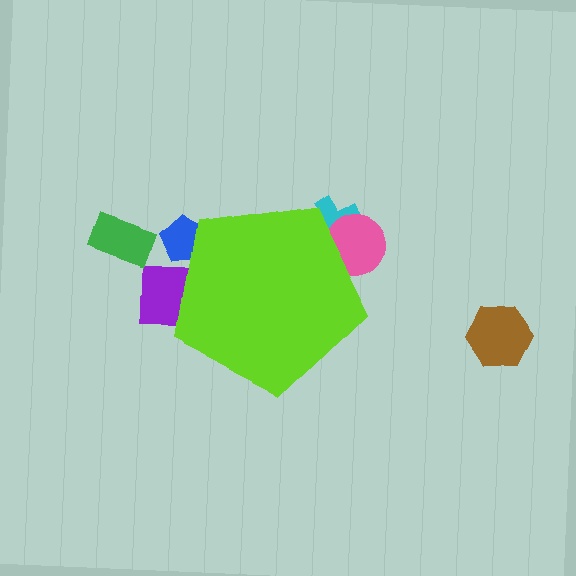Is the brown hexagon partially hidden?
No, the brown hexagon is fully visible.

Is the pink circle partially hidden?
Yes, the pink circle is partially hidden behind the lime pentagon.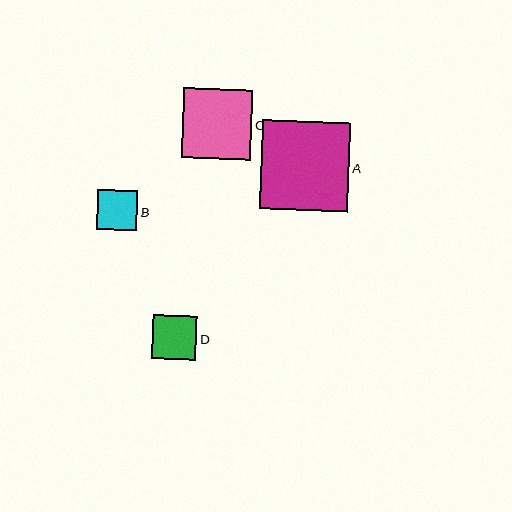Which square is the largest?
Square A is the largest with a size of approximately 89 pixels.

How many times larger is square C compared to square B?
Square C is approximately 1.7 times the size of square B.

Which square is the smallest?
Square B is the smallest with a size of approximately 41 pixels.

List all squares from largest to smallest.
From largest to smallest: A, C, D, B.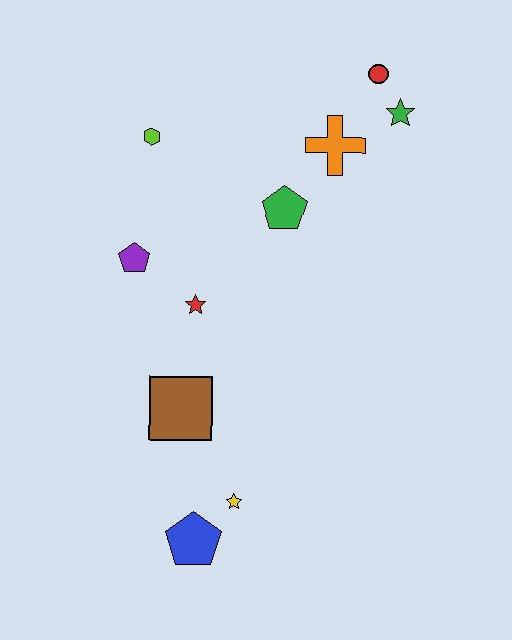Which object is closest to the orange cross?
The green star is closest to the orange cross.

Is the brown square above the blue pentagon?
Yes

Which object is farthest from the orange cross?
The blue pentagon is farthest from the orange cross.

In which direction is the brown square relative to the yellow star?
The brown square is above the yellow star.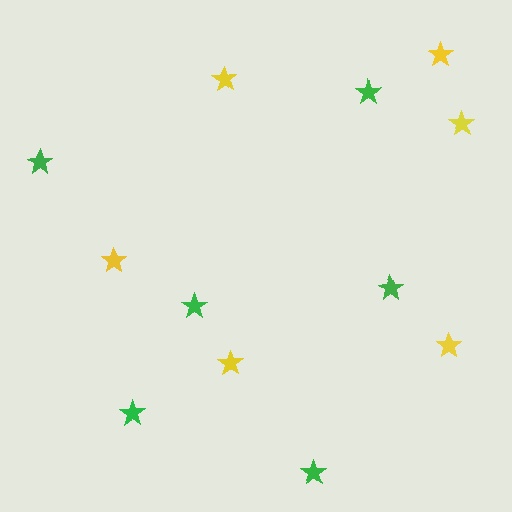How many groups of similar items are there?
There are 2 groups: one group of green stars (6) and one group of yellow stars (6).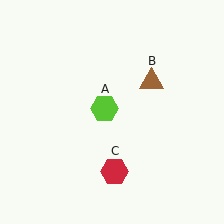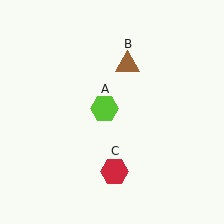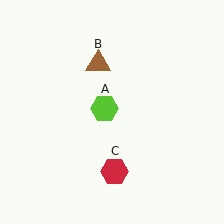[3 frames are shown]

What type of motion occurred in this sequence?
The brown triangle (object B) rotated counterclockwise around the center of the scene.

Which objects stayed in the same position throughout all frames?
Lime hexagon (object A) and red hexagon (object C) remained stationary.